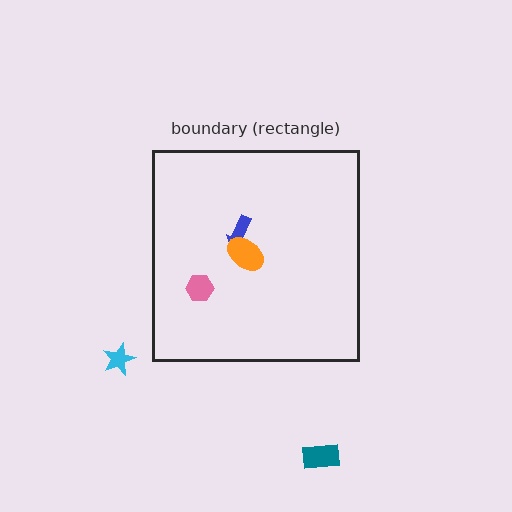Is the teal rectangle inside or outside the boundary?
Outside.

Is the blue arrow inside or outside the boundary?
Inside.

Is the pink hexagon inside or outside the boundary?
Inside.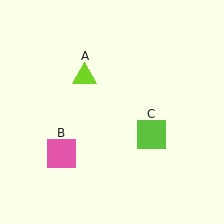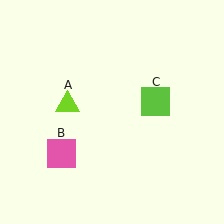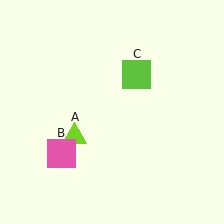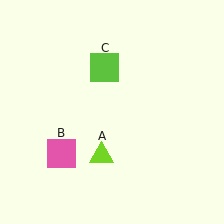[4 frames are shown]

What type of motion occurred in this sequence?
The lime triangle (object A), lime square (object C) rotated counterclockwise around the center of the scene.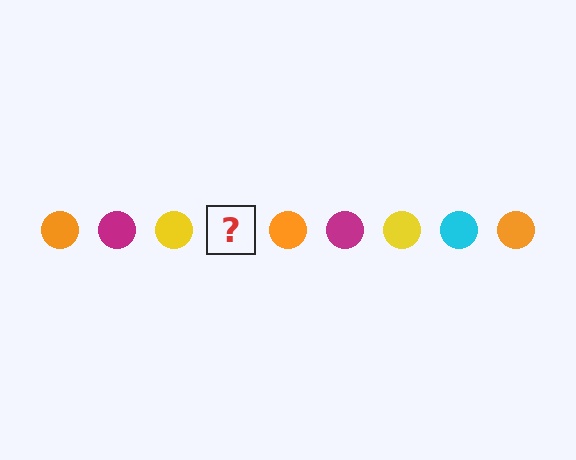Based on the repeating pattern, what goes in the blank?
The blank should be a cyan circle.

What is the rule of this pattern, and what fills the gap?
The rule is that the pattern cycles through orange, magenta, yellow, cyan circles. The gap should be filled with a cyan circle.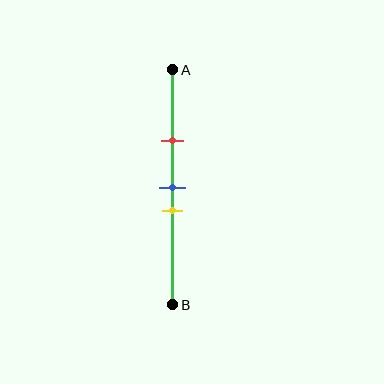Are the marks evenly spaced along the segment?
No, the marks are not evenly spaced.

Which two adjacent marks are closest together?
The blue and yellow marks are the closest adjacent pair.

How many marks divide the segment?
There are 3 marks dividing the segment.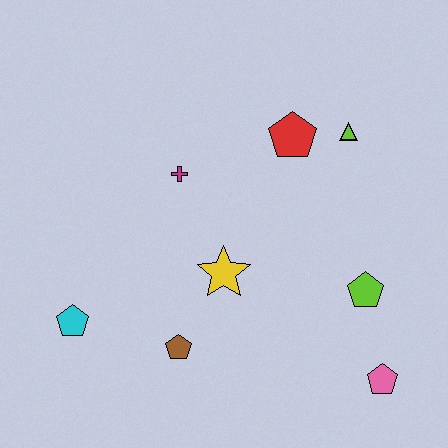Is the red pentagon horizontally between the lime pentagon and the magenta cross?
Yes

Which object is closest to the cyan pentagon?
The brown pentagon is closest to the cyan pentagon.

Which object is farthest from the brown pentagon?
The lime triangle is farthest from the brown pentagon.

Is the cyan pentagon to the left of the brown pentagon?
Yes